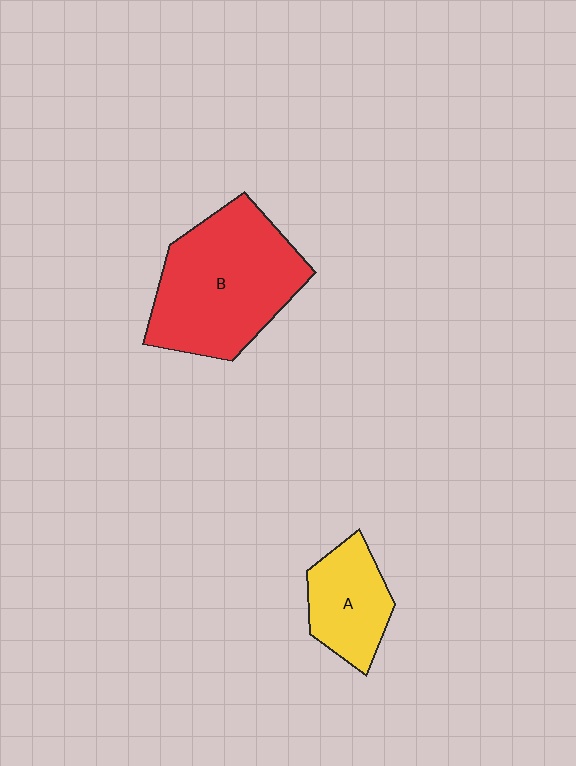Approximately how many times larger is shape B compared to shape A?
Approximately 2.1 times.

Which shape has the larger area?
Shape B (red).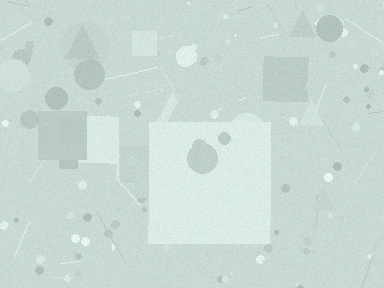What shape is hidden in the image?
A square is hidden in the image.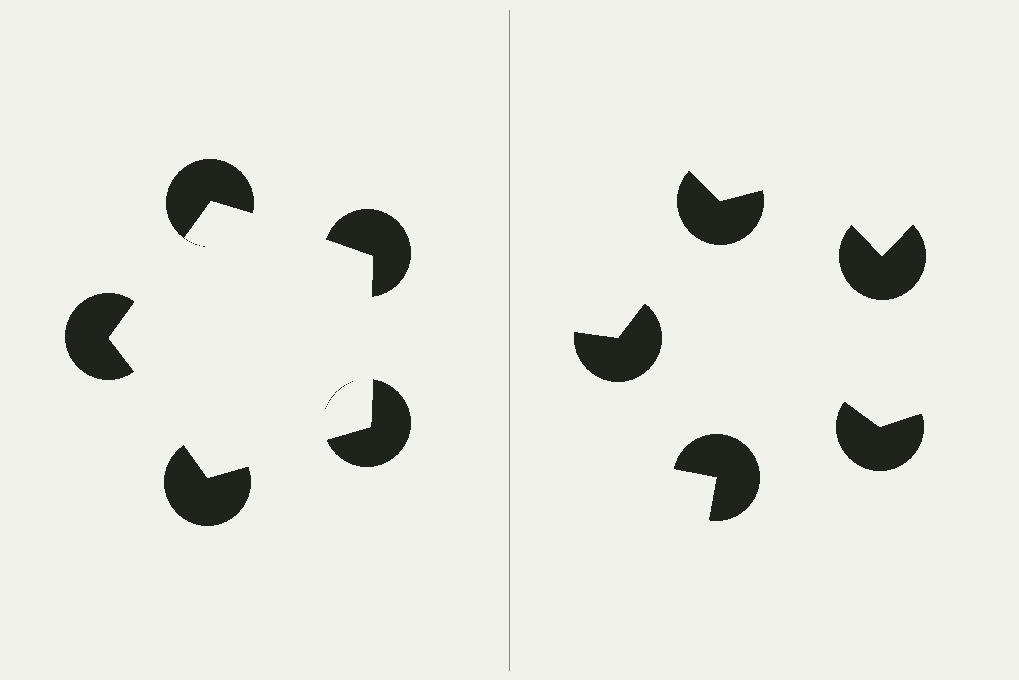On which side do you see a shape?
An illusory pentagon appears on the left side. On the right side the wedge cuts are rotated, so no coherent shape forms.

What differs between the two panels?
The pac-man discs are positioned identically on both sides; only the wedge orientations differ. On the left they align to a pentagon; on the right they are misaligned.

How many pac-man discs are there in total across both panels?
10 — 5 on each side.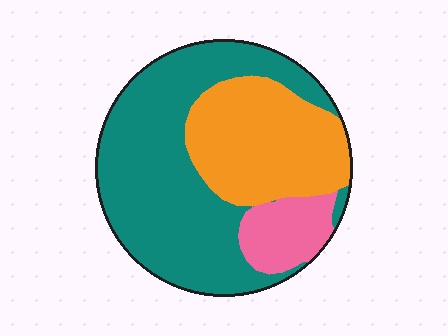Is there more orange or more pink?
Orange.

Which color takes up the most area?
Teal, at roughly 55%.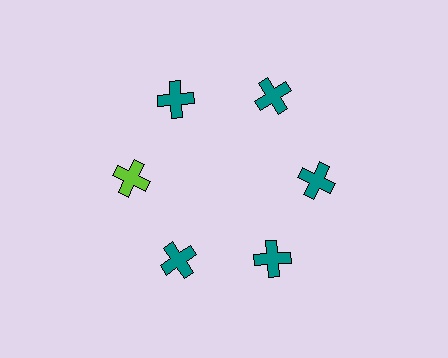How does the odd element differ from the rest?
It has a different color: lime instead of teal.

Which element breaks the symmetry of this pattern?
The lime cross at roughly the 9 o'clock position breaks the symmetry. All other shapes are teal crosses.